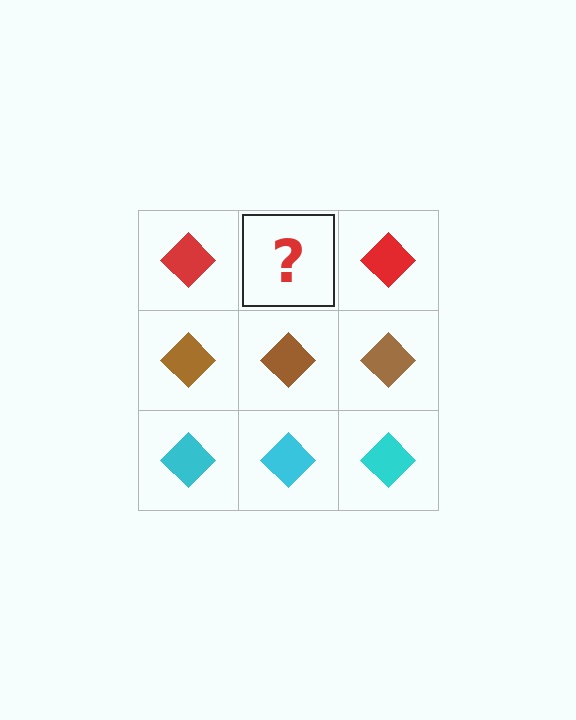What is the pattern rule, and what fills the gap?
The rule is that each row has a consistent color. The gap should be filled with a red diamond.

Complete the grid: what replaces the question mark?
The question mark should be replaced with a red diamond.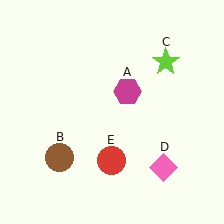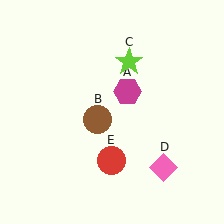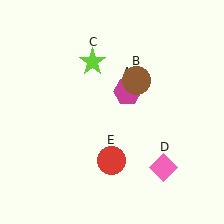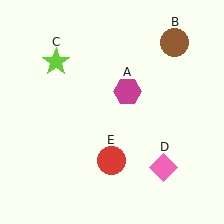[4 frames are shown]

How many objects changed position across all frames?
2 objects changed position: brown circle (object B), lime star (object C).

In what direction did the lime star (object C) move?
The lime star (object C) moved left.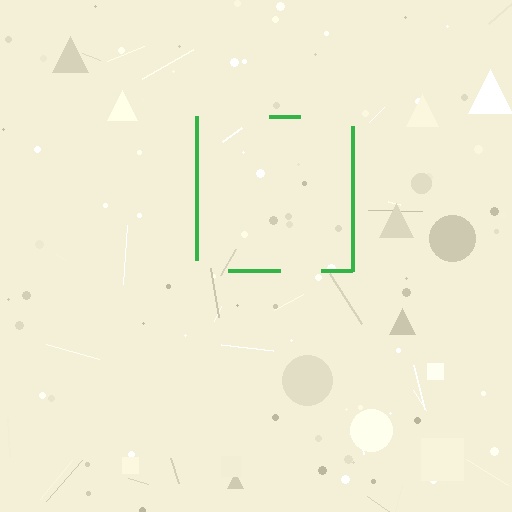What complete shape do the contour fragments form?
The contour fragments form a square.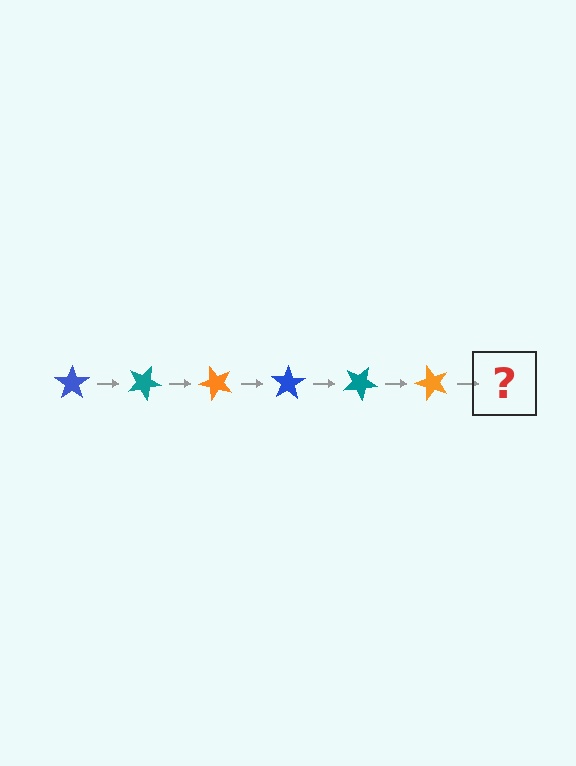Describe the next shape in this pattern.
It should be a blue star, rotated 150 degrees from the start.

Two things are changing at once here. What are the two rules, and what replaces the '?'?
The two rules are that it rotates 25 degrees each step and the color cycles through blue, teal, and orange. The '?' should be a blue star, rotated 150 degrees from the start.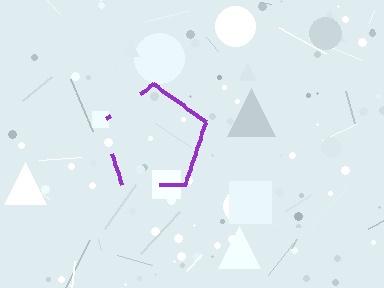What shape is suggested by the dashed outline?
The dashed outline suggests a pentagon.